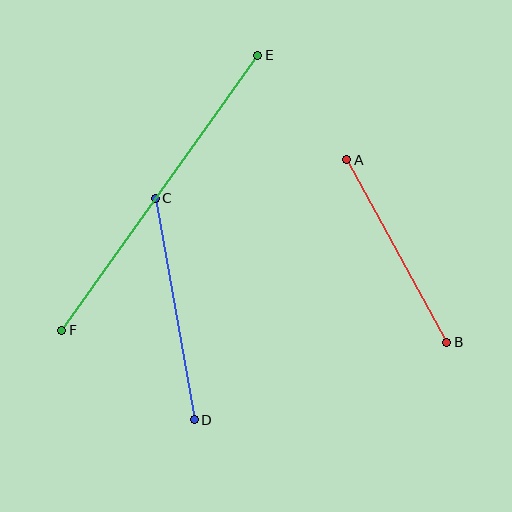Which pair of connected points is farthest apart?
Points E and F are farthest apart.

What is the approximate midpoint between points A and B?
The midpoint is at approximately (397, 251) pixels.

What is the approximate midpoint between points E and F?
The midpoint is at approximately (160, 193) pixels.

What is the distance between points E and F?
The distance is approximately 337 pixels.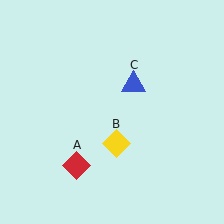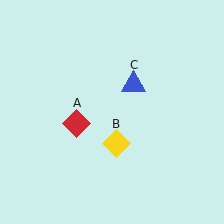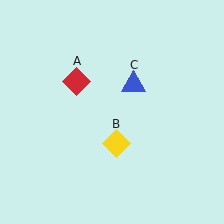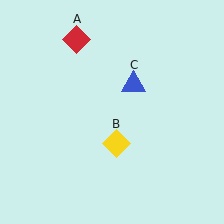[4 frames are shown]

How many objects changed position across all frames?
1 object changed position: red diamond (object A).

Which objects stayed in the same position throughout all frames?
Yellow diamond (object B) and blue triangle (object C) remained stationary.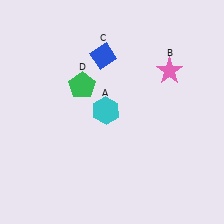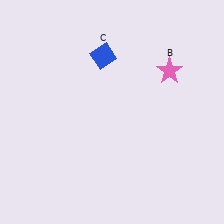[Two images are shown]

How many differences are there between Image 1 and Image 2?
There are 2 differences between the two images.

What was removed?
The cyan hexagon (A), the green pentagon (D) were removed in Image 2.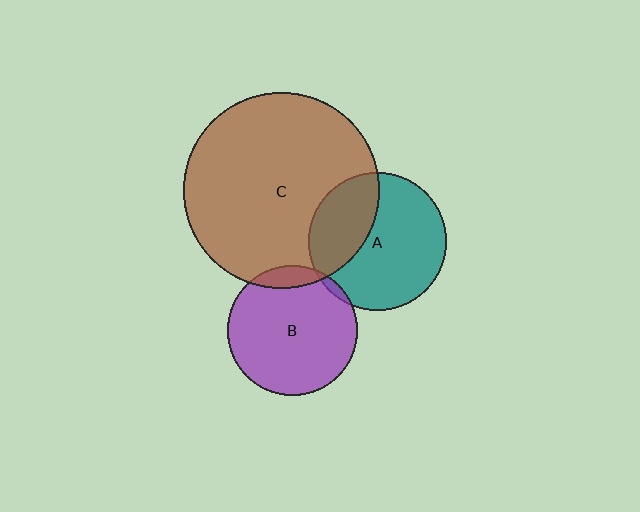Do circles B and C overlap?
Yes.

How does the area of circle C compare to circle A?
Approximately 2.0 times.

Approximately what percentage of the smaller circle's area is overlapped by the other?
Approximately 10%.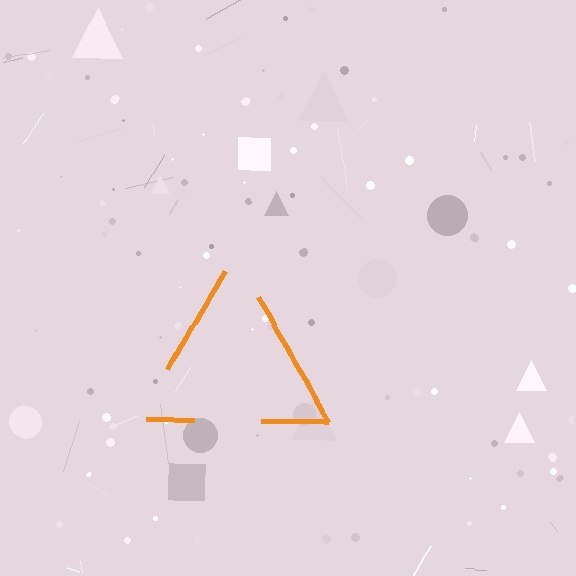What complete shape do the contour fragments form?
The contour fragments form a triangle.